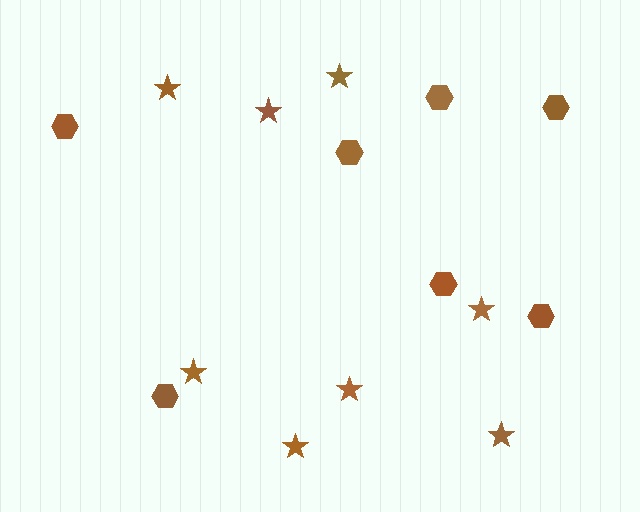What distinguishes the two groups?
There are 2 groups: one group of hexagons (7) and one group of stars (8).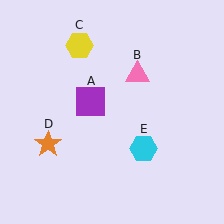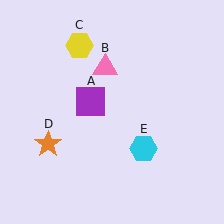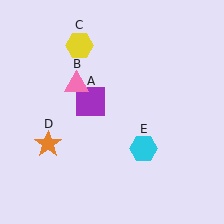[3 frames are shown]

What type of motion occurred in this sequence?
The pink triangle (object B) rotated counterclockwise around the center of the scene.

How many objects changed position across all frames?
1 object changed position: pink triangle (object B).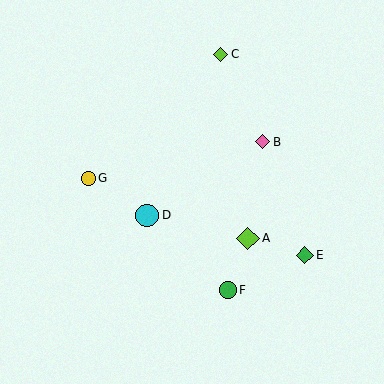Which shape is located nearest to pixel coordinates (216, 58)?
The lime diamond (labeled C) at (221, 54) is nearest to that location.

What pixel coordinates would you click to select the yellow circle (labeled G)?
Click at (88, 178) to select the yellow circle G.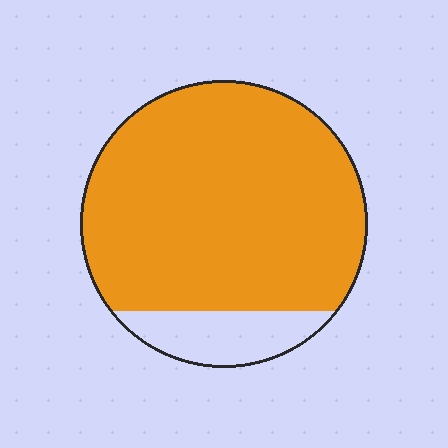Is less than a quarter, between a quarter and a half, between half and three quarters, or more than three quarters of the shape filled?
More than three quarters.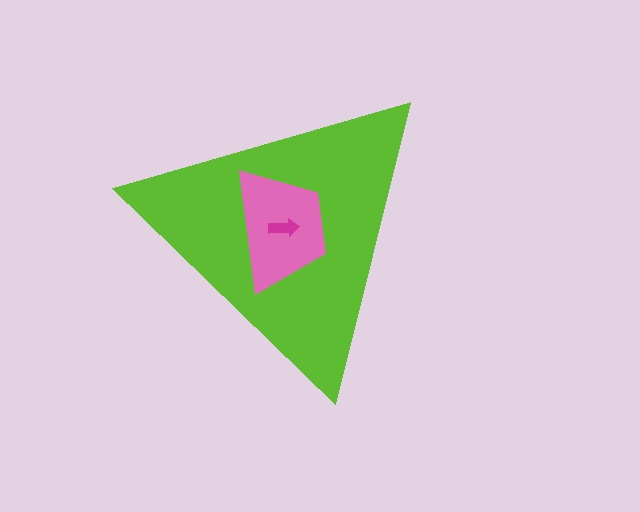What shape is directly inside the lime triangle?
The pink trapezoid.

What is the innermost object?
The magenta arrow.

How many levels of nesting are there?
3.